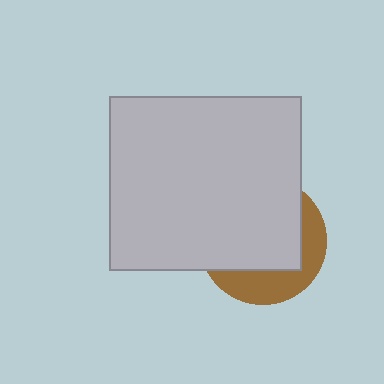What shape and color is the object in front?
The object in front is a light gray rectangle.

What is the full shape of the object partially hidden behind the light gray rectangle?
The partially hidden object is a brown circle.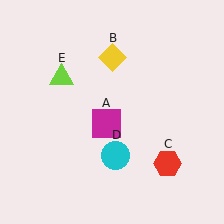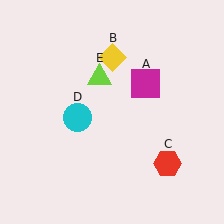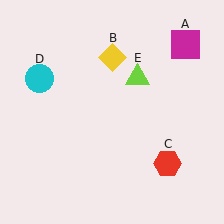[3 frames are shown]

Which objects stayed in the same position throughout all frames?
Yellow diamond (object B) and red hexagon (object C) remained stationary.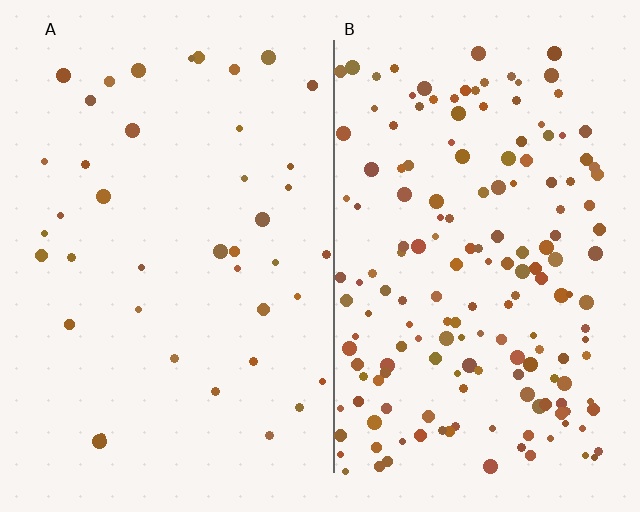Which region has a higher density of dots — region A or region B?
B (the right).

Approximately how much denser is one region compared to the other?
Approximately 4.2× — region B over region A.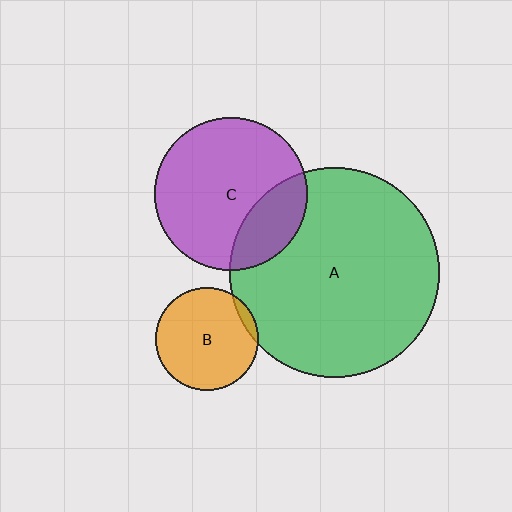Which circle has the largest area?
Circle A (green).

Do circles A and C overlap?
Yes.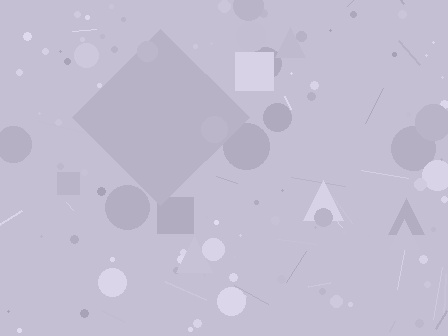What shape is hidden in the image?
A diamond is hidden in the image.